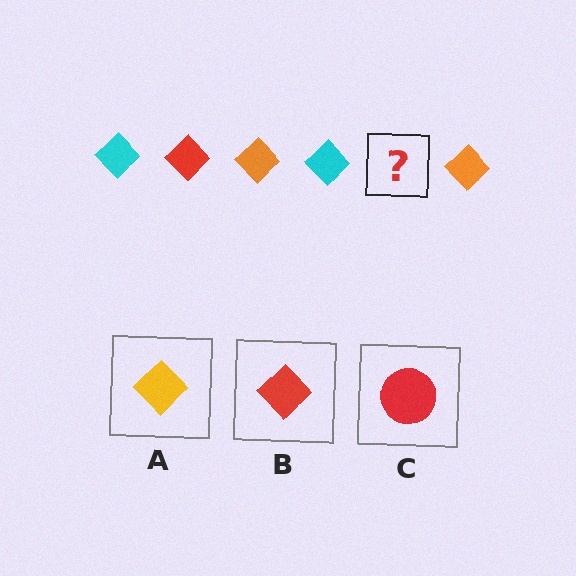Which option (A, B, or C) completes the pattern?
B.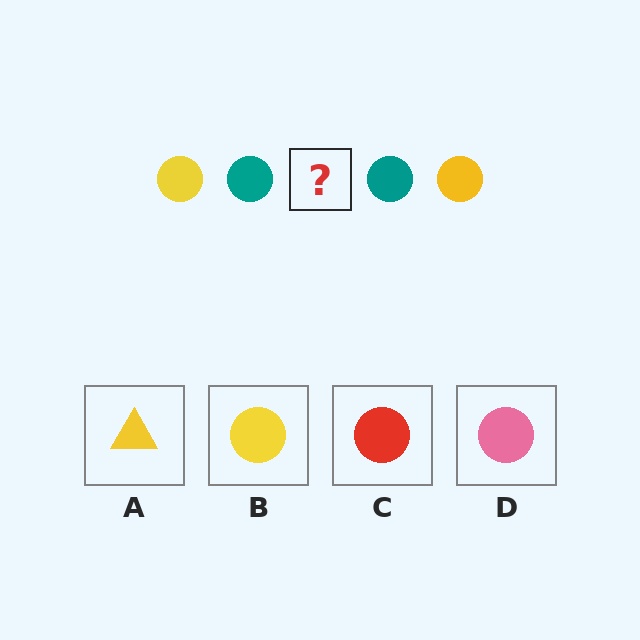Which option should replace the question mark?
Option B.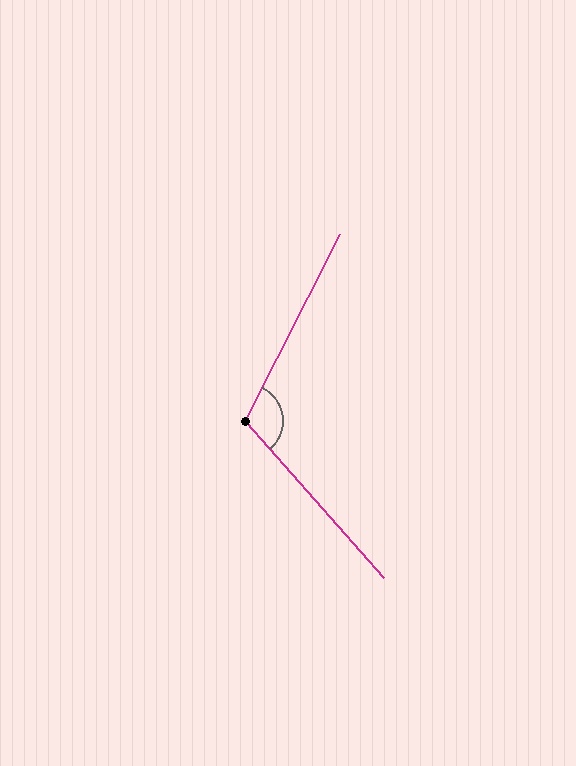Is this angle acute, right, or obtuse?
It is obtuse.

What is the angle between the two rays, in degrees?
Approximately 112 degrees.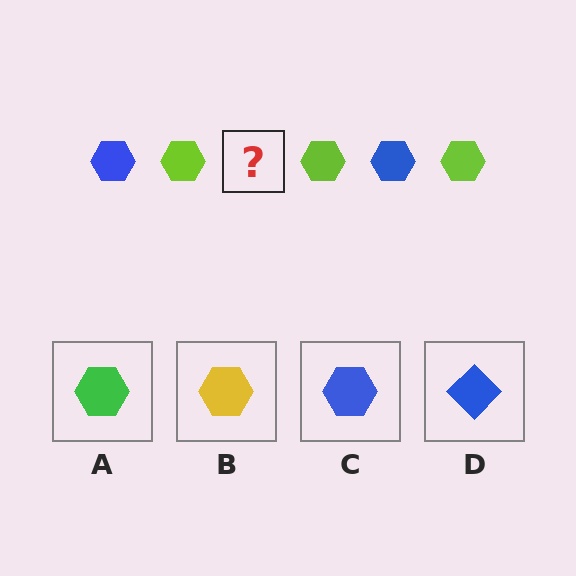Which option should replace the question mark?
Option C.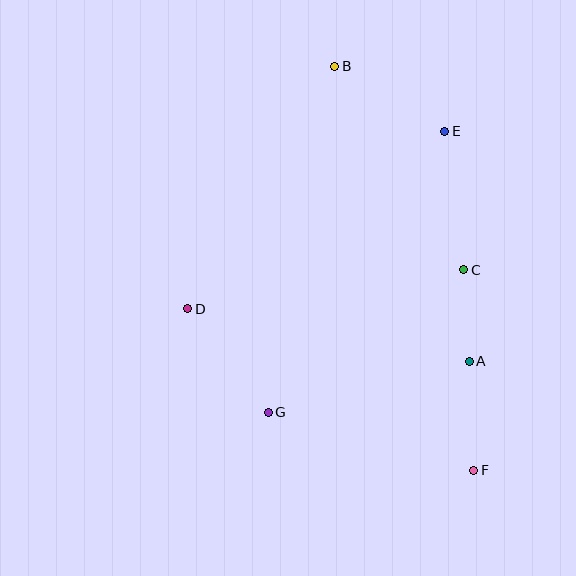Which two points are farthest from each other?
Points B and F are farthest from each other.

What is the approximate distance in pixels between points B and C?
The distance between B and C is approximately 241 pixels.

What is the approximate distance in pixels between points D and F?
The distance between D and F is approximately 328 pixels.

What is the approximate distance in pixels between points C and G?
The distance between C and G is approximately 242 pixels.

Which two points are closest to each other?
Points A and C are closest to each other.